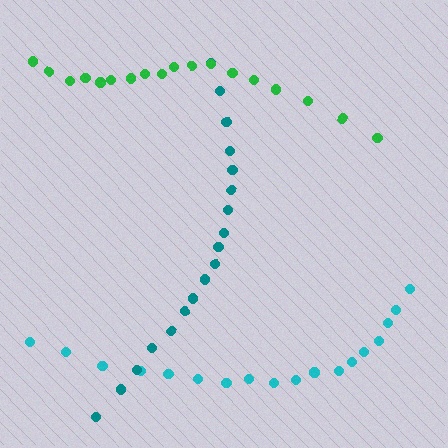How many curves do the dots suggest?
There are 3 distinct paths.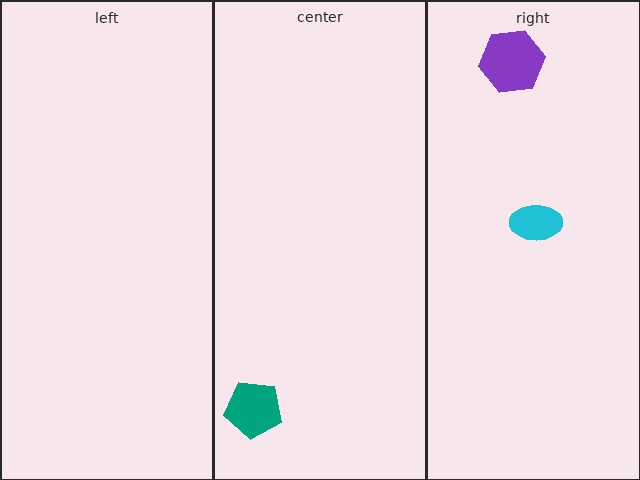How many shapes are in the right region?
2.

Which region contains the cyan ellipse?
The right region.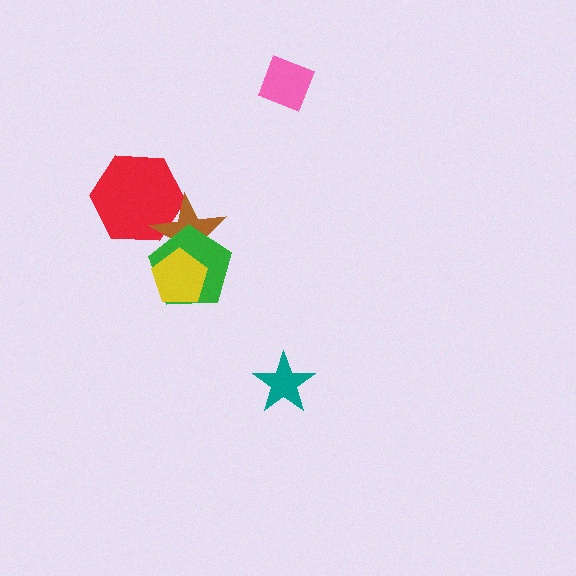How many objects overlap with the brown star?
3 objects overlap with the brown star.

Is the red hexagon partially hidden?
Yes, it is partially covered by another shape.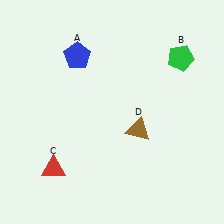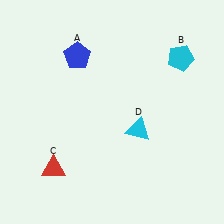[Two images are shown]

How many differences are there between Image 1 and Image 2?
There are 2 differences between the two images.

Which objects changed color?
B changed from green to cyan. D changed from brown to cyan.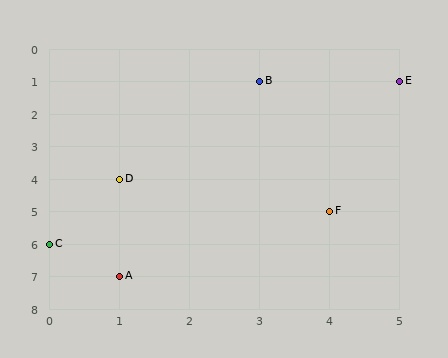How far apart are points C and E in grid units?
Points C and E are 5 columns and 5 rows apart (about 7.1 grid units diagonally).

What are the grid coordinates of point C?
Point C is at grid coordinates (0, 6).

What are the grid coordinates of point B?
Point B is at grid coordinates (3, 1).